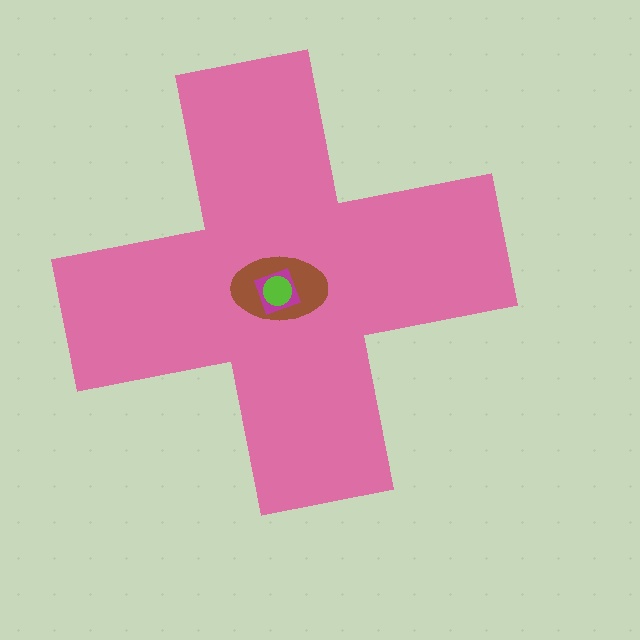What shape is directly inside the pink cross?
The brown ellipse.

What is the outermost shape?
The pink cross.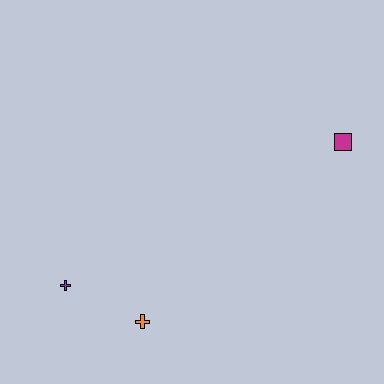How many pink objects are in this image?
There are no pink objects.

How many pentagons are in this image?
There are no pentagons.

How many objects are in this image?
There are 3 objects.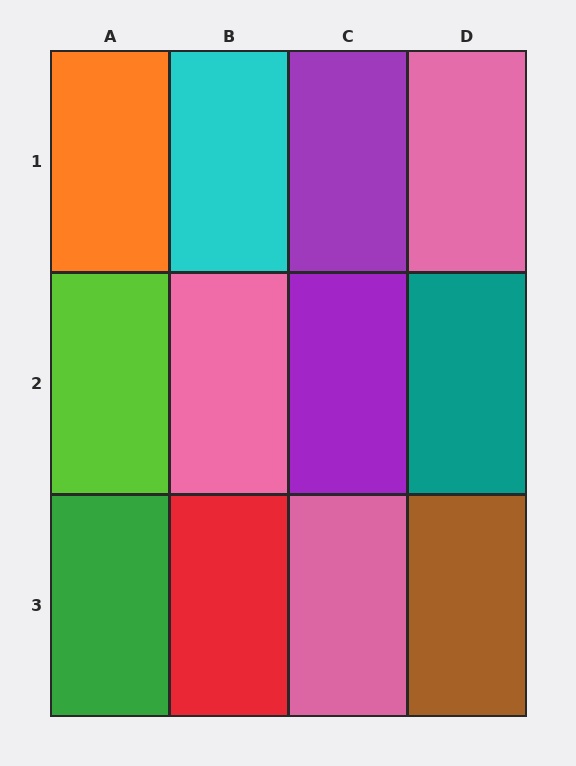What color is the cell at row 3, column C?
Pink.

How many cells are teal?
1 cell is teal.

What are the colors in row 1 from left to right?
Orange, cyan, purple, pink.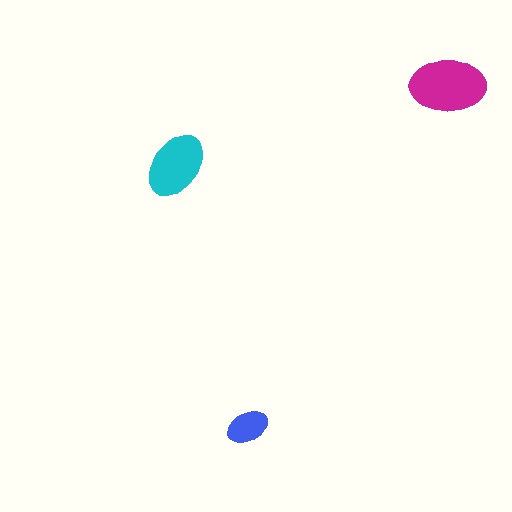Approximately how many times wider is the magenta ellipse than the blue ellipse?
About 2 times wider.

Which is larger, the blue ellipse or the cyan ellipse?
The cyan one.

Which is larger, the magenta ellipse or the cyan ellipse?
The magenta one.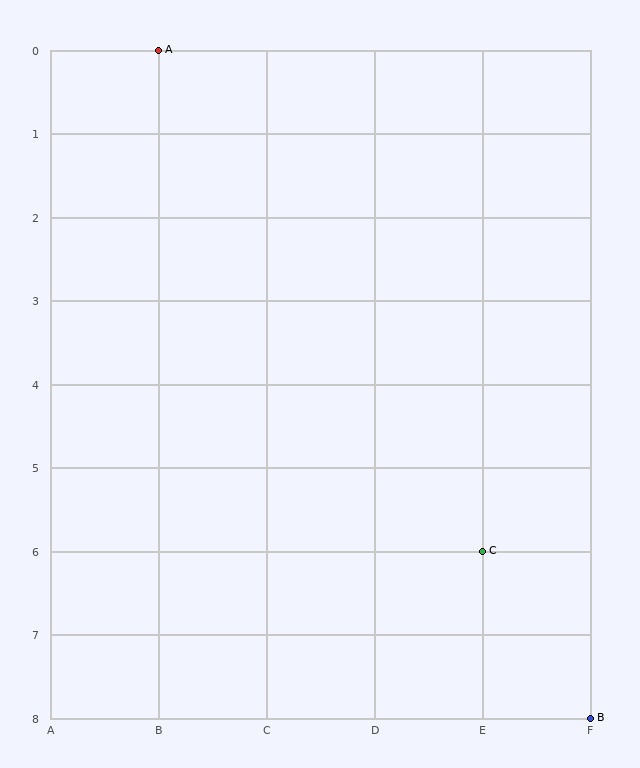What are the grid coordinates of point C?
Point C is at grid coordinates (E, 6).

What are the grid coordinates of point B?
Point B is at grid coordinates (F, 8).